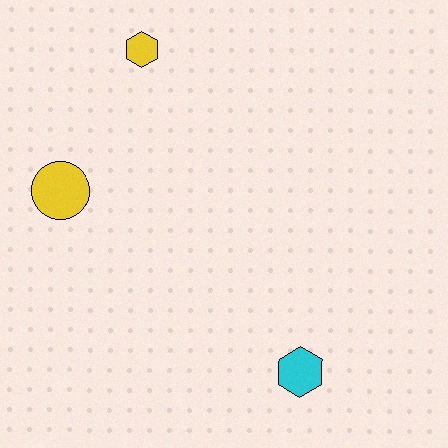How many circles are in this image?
There is 1 circle.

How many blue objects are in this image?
There are no blue objects.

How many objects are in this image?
There are 3 objects.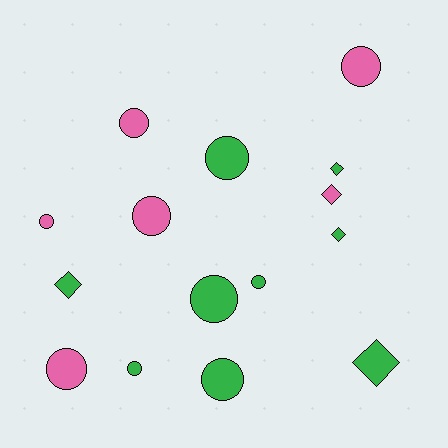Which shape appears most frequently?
Circle, with 10 objects.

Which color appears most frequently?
Green, with 9 objects.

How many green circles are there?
There are 5 green circles.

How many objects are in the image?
There are 15 objects.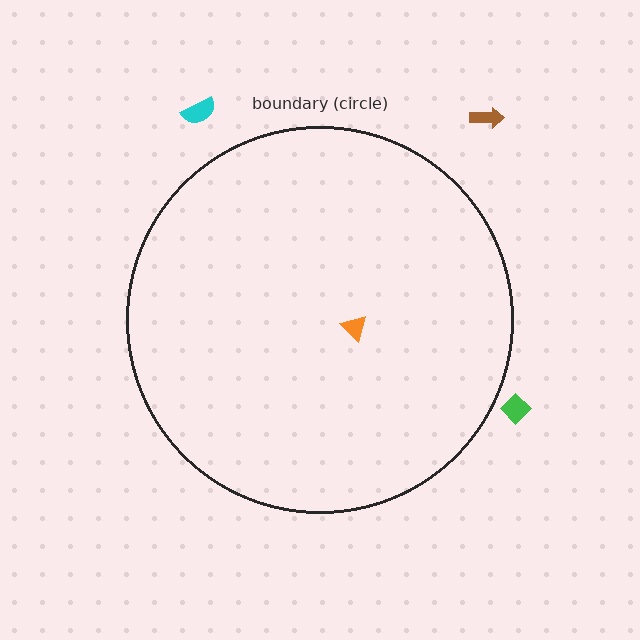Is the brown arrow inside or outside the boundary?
Outside.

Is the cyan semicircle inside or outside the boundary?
Outside.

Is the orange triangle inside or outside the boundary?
Inside.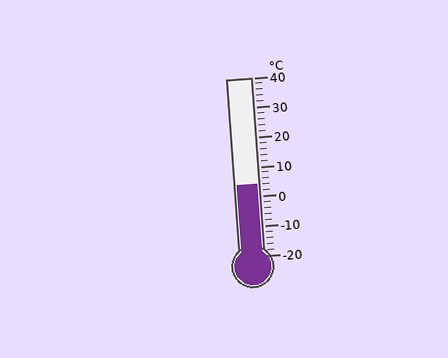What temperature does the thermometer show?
The thermometer shows approximately 4°C.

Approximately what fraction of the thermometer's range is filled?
The thermometer is filled to approximately 40% of its range.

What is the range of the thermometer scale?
The thermometer scale ranges from -20°C to 40°C.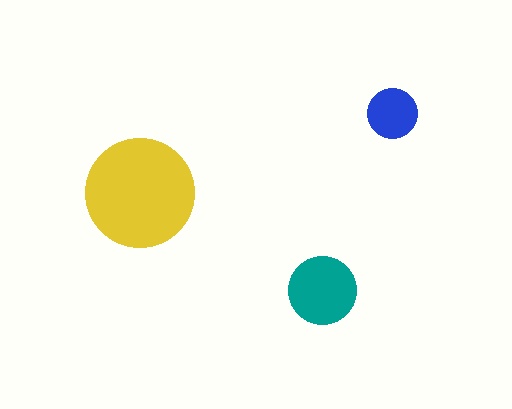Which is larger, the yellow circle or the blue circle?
The yellow one.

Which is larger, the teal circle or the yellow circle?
The yellow one.